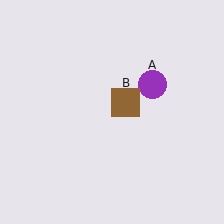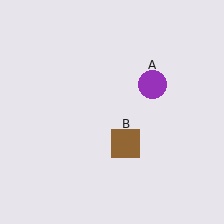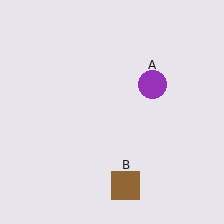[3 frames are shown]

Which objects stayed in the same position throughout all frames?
Purple circle (object A) remained stationary.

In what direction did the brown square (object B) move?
The brown square (object B) moved down.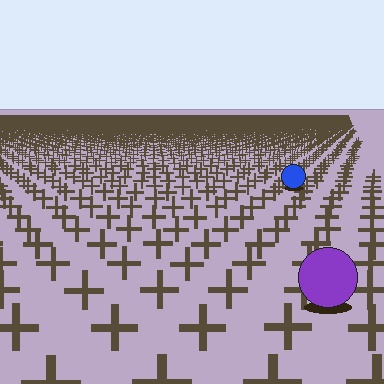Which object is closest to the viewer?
The purple circle is closest. The texture marks near it are larger and more spread out.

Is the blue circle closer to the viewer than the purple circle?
No. The purple circle is closer — you can tell from the texture gradient: the ground texture is coarser near it.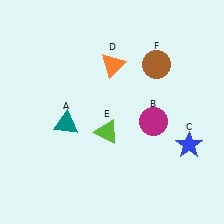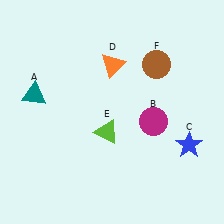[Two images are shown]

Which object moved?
The teal triangle (A) moved left.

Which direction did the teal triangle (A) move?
The teal triangle (A) moved left.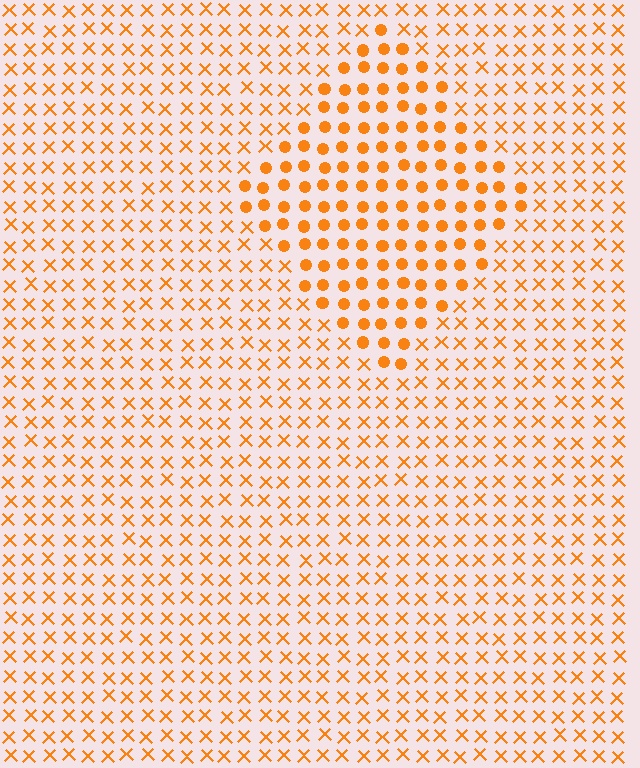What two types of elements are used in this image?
The image uses circles inside the diamond region and X marks outside it.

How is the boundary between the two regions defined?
The boundary is defined by a change in element shape: circles inside vs. X marks outside. All elements share the same color and spacing.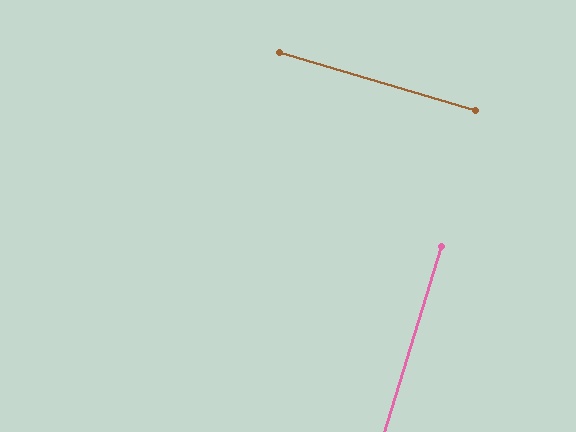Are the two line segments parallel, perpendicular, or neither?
Perpendicular — they meet at approximately 89°.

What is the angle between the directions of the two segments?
Approximately 89 degrees.